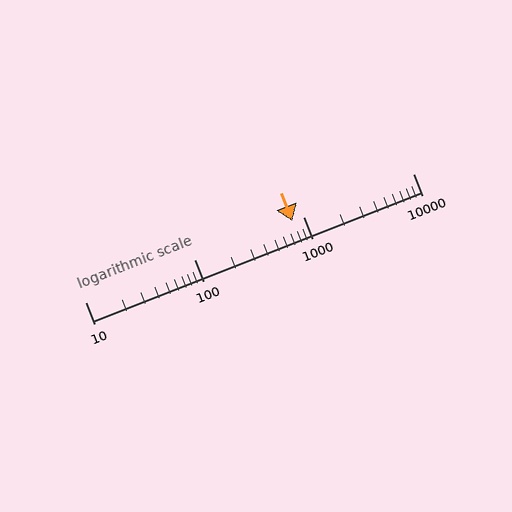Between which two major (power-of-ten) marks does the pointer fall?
The pointer is between 100 and 1000.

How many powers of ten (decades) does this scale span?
The scale spans 3 decades, from 10 to 10000.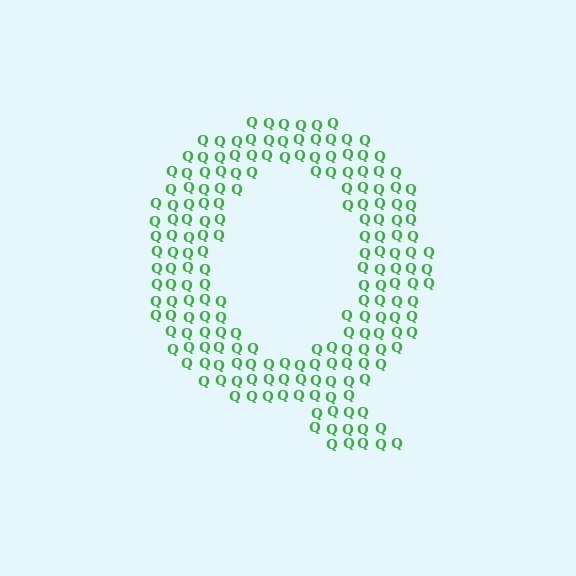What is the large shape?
The large shape is the letter Q.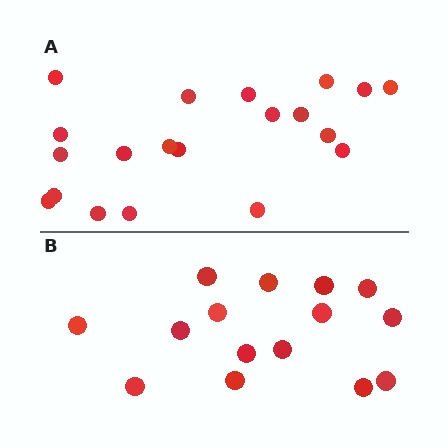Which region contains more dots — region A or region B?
Region A (the top region) has more dots.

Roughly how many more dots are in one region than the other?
Region A has about 5 more dots than region B.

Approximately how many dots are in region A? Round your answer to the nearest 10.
About 20 dots.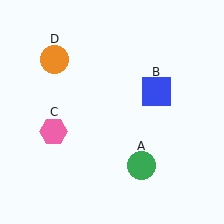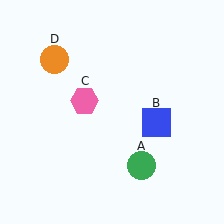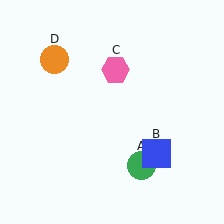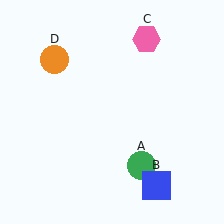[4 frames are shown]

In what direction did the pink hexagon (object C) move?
The pink hexagon (object C) moved up and to the right.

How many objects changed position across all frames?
2 objects changed position: blue square (object B), pink hexagon (object C).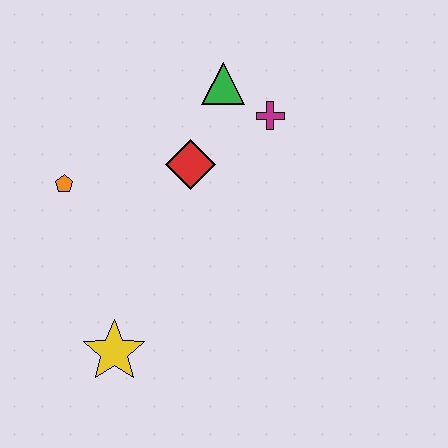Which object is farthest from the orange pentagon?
The magenta cross is farthest from the orange pentagon.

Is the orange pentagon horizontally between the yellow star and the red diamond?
No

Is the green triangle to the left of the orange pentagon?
No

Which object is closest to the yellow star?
The orange pentagon is closest to the yellow star.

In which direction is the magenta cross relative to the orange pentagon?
The magenta cross is to the right of the orange pentagon.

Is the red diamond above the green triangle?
No